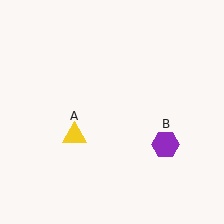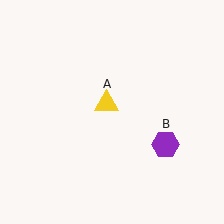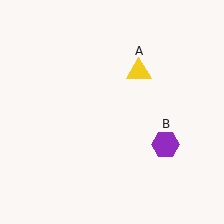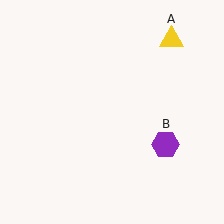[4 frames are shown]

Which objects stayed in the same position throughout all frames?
Purple hexagon (object B) remained stationary.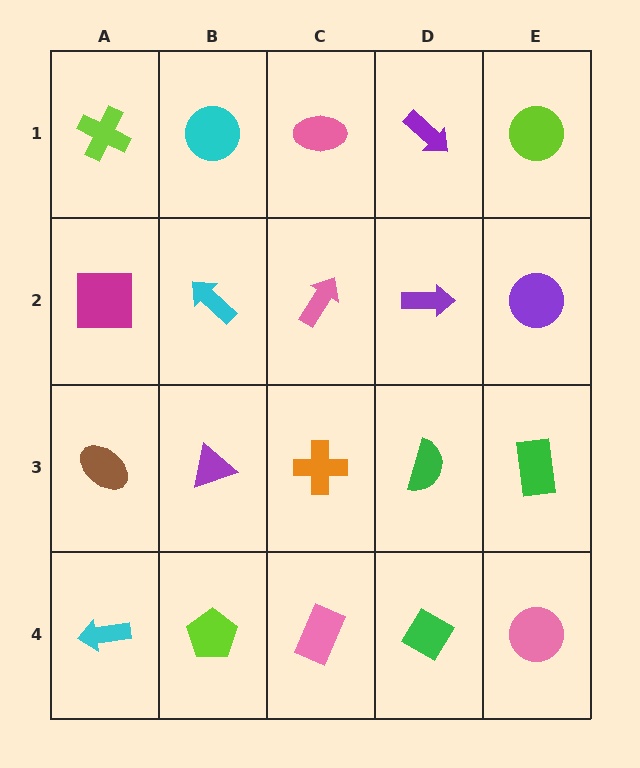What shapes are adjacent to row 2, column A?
A lime cross (row 1, column A), a brown ellipse (row 3, column A), a cyan arrow (row 2, column B).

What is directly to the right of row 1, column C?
A purple arrow.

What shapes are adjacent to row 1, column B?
A cyan arrow (row 2, column B), a lime cross (row 1, column A), a pink ellipse (row 1, column C).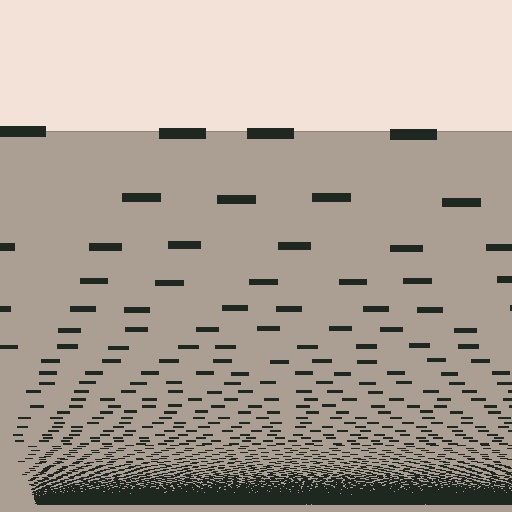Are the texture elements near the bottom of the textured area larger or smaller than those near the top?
Smaller. The gradient is inverted — elements near the bottom are smaller and denser.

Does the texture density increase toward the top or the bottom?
Density increases toward the bottom.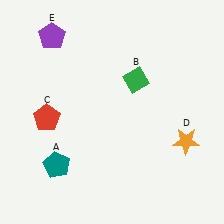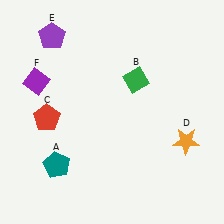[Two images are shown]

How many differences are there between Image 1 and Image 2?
There is 1 difference between the two images.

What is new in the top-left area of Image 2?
A purple diamond (F) was added in the top-left area of Image 2.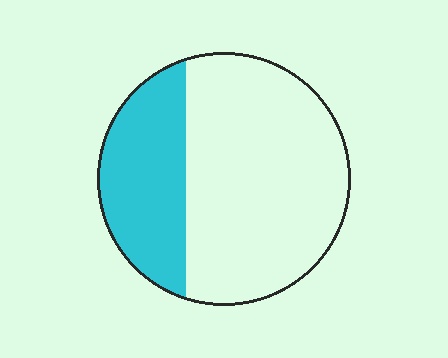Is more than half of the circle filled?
No.